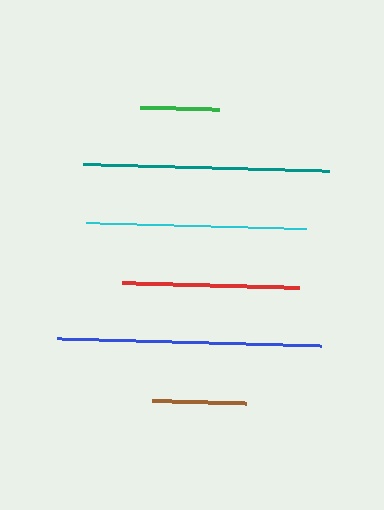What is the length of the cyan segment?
The cyan segment is approximately 220 pixels long.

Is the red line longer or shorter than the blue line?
The blue line is longer than the red line.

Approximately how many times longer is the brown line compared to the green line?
The brown line is approximately 1.2 times the length of the green line.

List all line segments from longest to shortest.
From longest to shortest: blue, teal, cyan, red, brown, green.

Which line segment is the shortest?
The green line is the shortest at approximately 79 pixels.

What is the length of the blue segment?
The blue segment is approximately 264 pixels long.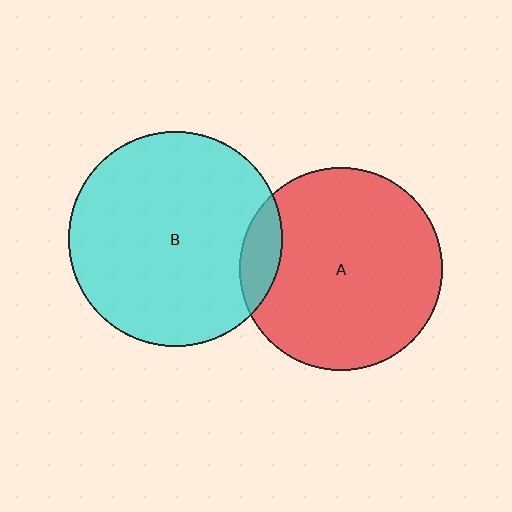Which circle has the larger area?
Circle B (cyan).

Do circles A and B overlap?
Yes.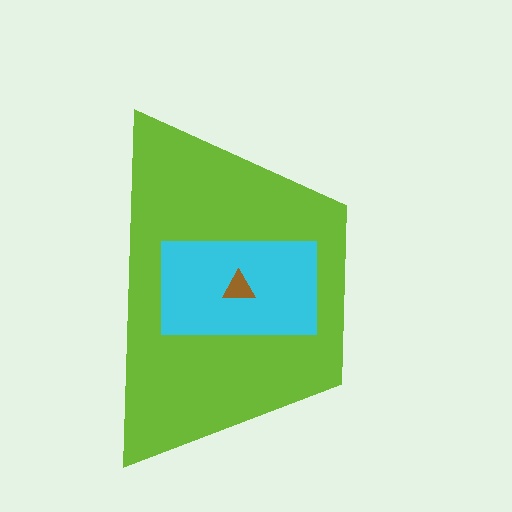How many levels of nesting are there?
3.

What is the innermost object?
The brown triangle.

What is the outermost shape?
The lime trapezoid.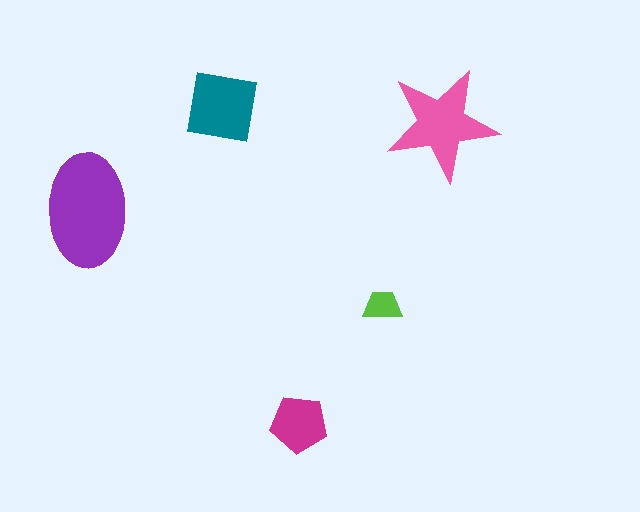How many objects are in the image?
There are 5 objects in the image.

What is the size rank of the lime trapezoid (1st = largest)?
5th.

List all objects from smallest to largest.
The lime trapezoid, the magenta pentagon, the teal square, the pink star, the purple ellipse.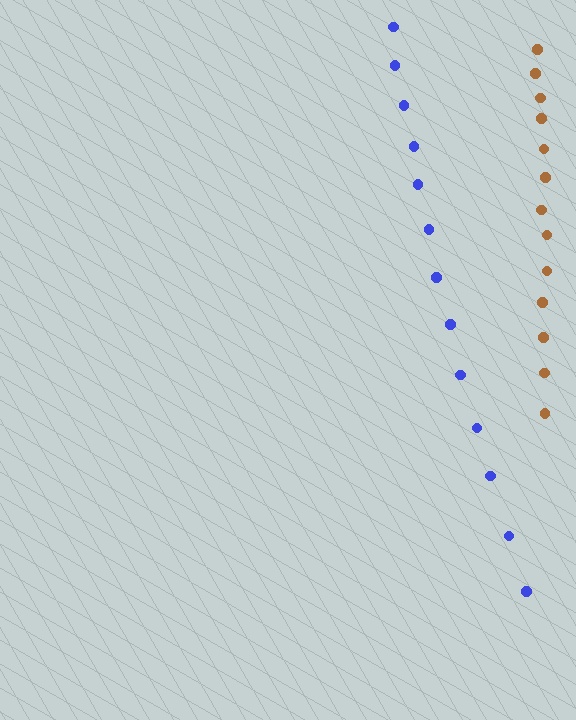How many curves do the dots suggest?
There are 2 distinct paths.